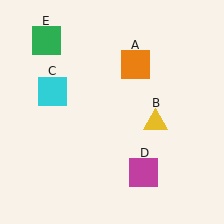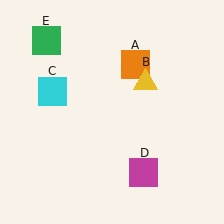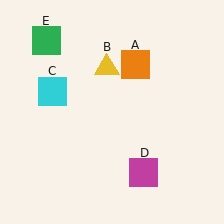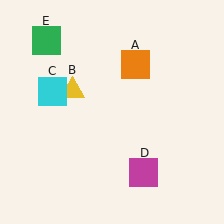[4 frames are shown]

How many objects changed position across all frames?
1 object changed position: yellow triangle (object B).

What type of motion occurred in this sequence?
The yellow triangle (object B) rotated counterclockwise around the center of the scene.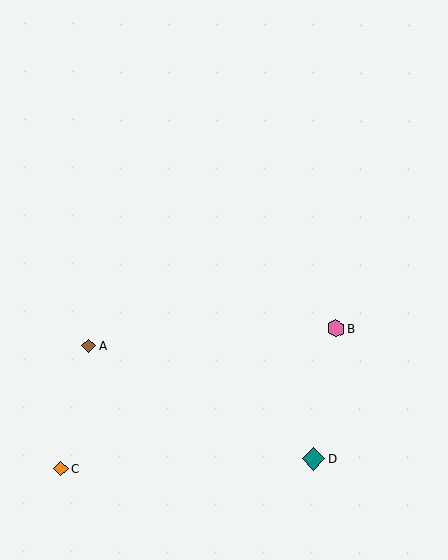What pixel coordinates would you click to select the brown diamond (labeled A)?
Click at (88, 346) to select the brown diamond A.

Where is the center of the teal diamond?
The center of the teal diamond is at (314, 459).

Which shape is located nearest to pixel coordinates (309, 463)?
The teal diamond (labeled D) at (314, 459) is nearest to that location.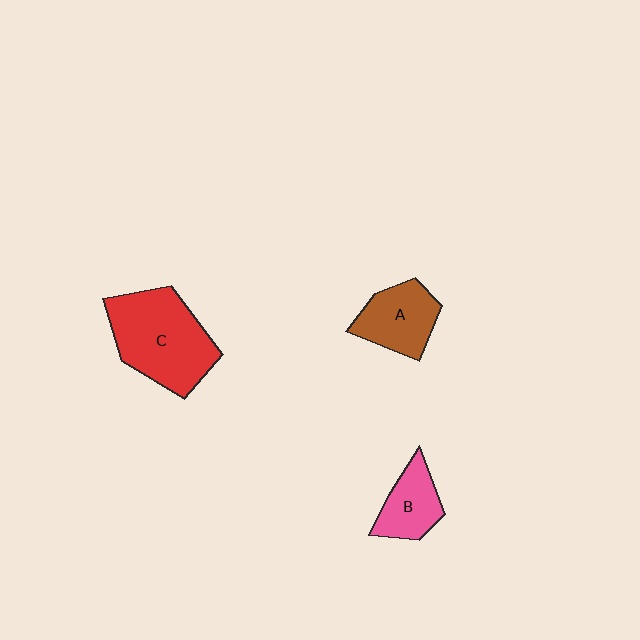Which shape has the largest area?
Shape C (red).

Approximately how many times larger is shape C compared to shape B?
Approximately 2.1 times.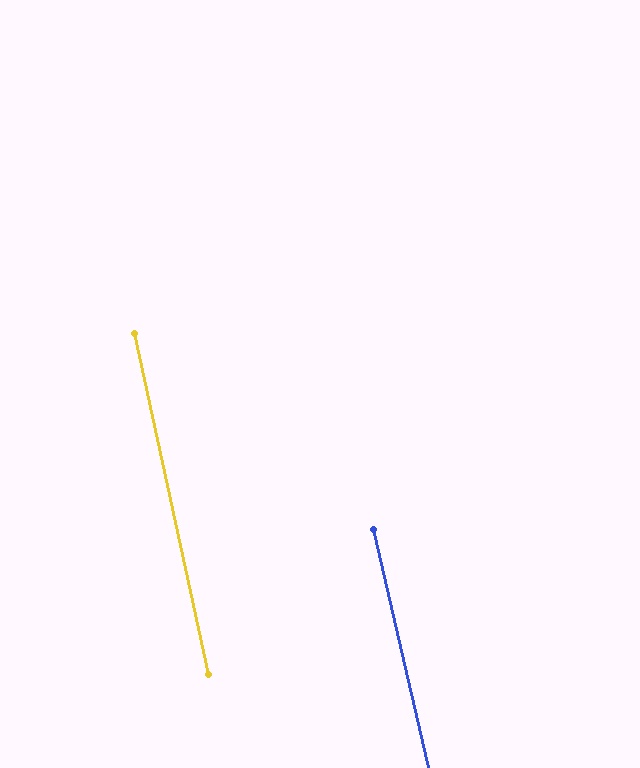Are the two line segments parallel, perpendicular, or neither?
Parallel — their directions differ by only 0.9°.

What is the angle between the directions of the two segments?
Approximately 1 degree.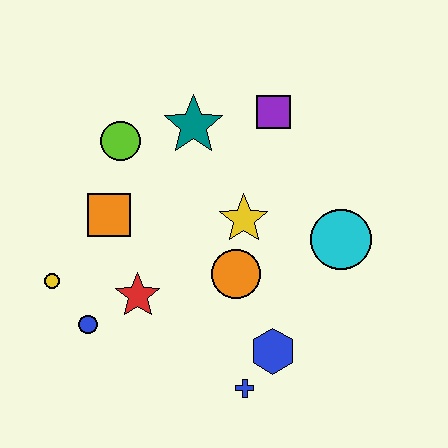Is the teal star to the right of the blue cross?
No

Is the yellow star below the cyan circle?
No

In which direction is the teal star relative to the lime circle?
The teal star is to the right of the lime circle.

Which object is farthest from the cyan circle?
The yellow circle is farthest from the cyan circle.